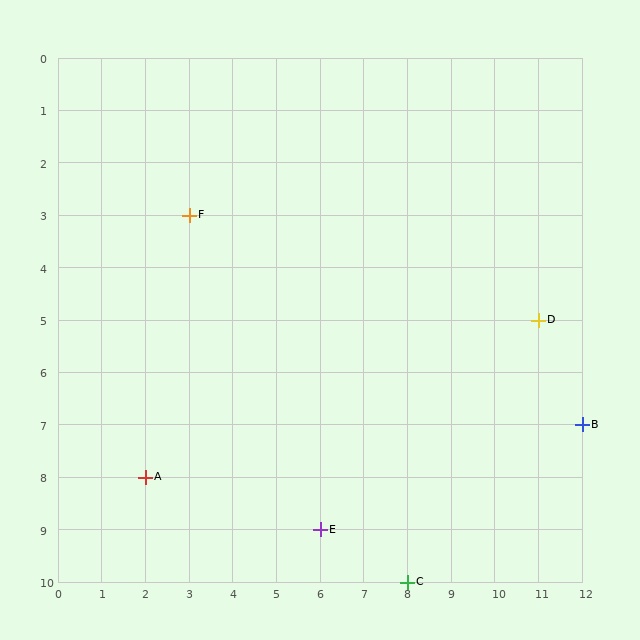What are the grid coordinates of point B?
Point B is at grid coordinates (12, 7).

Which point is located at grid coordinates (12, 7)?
Point B is at (12, 7).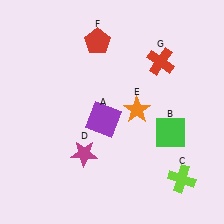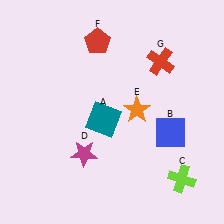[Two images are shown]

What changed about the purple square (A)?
In Image 1, A is purple. In Image 2, it changed to teal.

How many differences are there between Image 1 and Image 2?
There are 2 differences between the two images.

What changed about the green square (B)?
In Image 1, B is green. In Image 2, it changed to blue.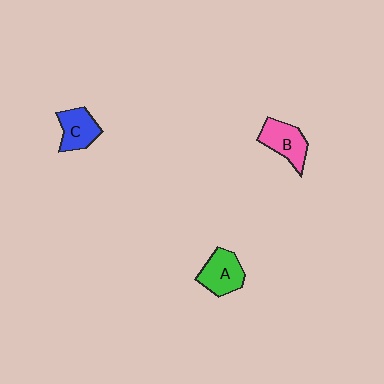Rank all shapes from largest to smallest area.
From largest to smallest: A (green), B (pink), C (blue).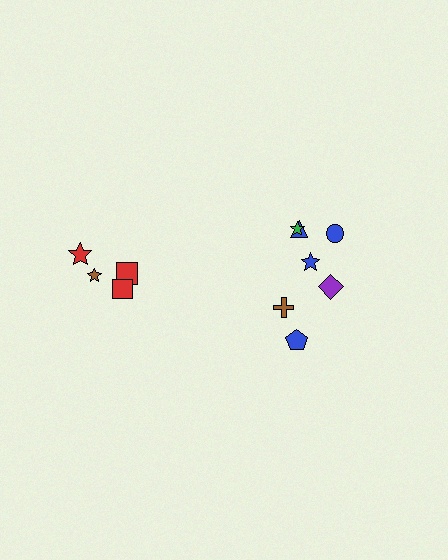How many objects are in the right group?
There are 7 objects.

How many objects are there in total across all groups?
There are 11 objects.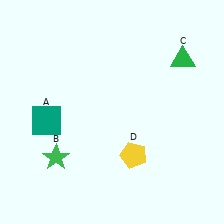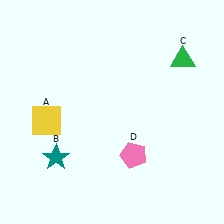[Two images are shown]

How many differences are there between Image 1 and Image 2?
There are 3 differences between the two images.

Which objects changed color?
A changed from teal to yellow. B changed from green to teal. D changed from yellow to pink.